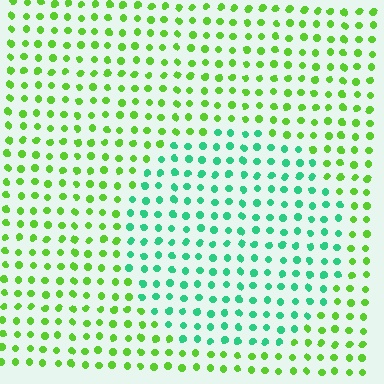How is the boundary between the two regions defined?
The boundary is defined purely by a slight shift in hue (about 49 degrees). Spacing, size, and orientation are identical on both sides.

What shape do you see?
I see a circle.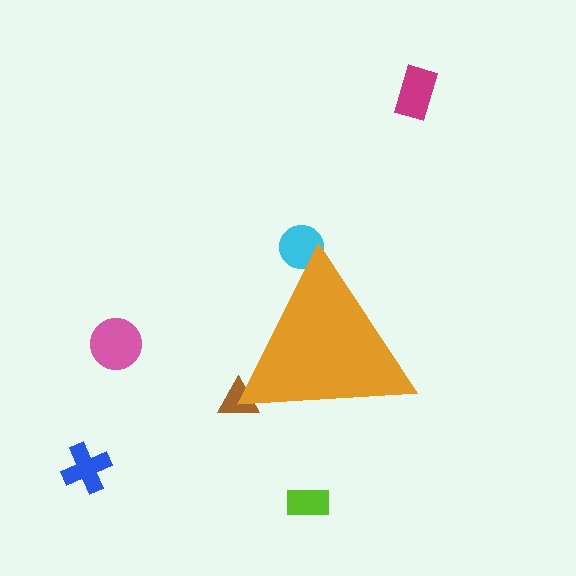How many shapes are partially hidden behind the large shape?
2 shapes are partially hidden.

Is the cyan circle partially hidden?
Yes, the cyan circle is partially hidden behind the orange triangle.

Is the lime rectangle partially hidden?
No, the lime rectangle is fully visible.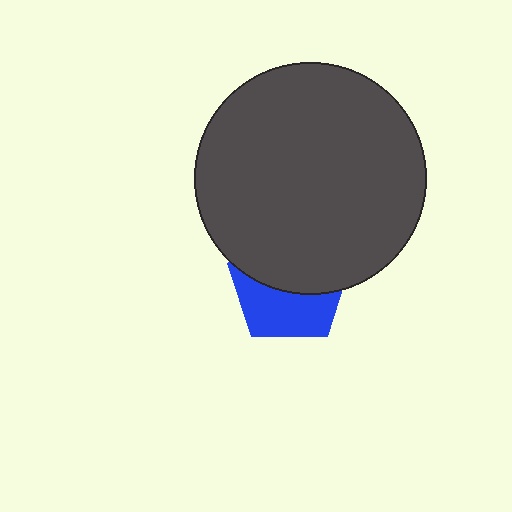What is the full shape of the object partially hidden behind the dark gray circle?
The partially hidden object is a blue pentagon.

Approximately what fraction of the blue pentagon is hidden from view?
Roughly 55% of the blue pentagon is hidden behind the dark gray circle.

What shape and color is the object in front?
The object in front is a dark gray circle.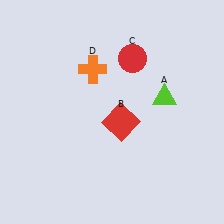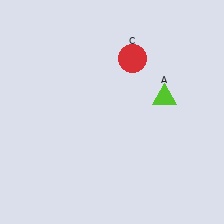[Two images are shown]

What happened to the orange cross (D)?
The orange cross (D) was removed in Image 2. It was in the top-left area of Image 1.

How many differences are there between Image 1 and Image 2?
There are 2 differences between the two images.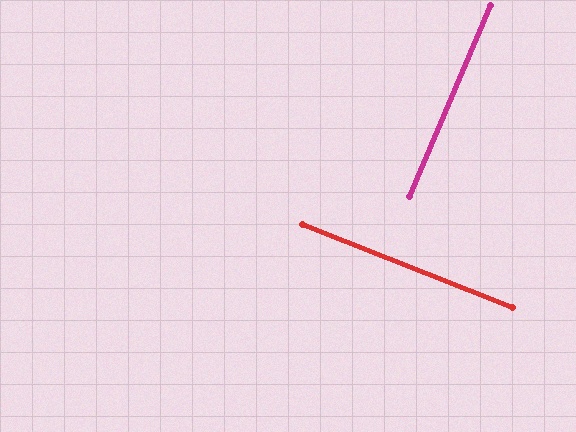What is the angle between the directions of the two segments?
Approximately 89 degrees.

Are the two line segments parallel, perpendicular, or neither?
Perpendicular — they meet at approximately 89°.